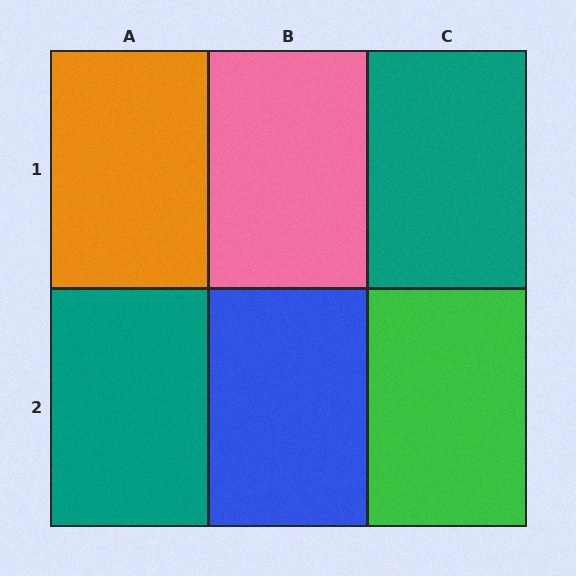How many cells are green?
1 cell is green.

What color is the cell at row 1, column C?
Teal.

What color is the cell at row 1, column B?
Pink.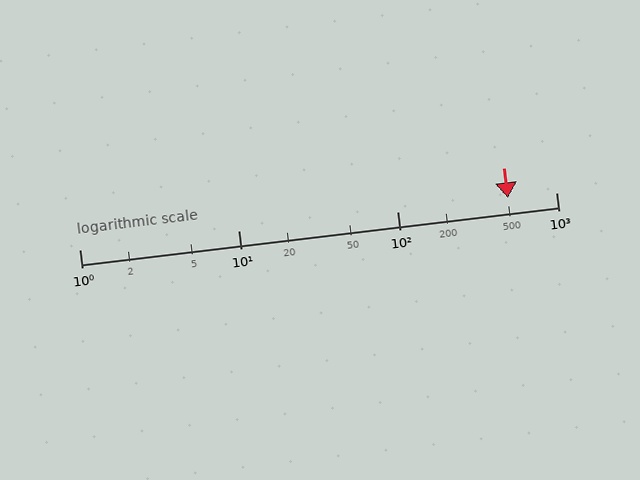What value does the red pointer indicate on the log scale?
The pointer indicates approximately 500.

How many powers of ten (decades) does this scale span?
The scale spans 3 decades, from 1 to 1000.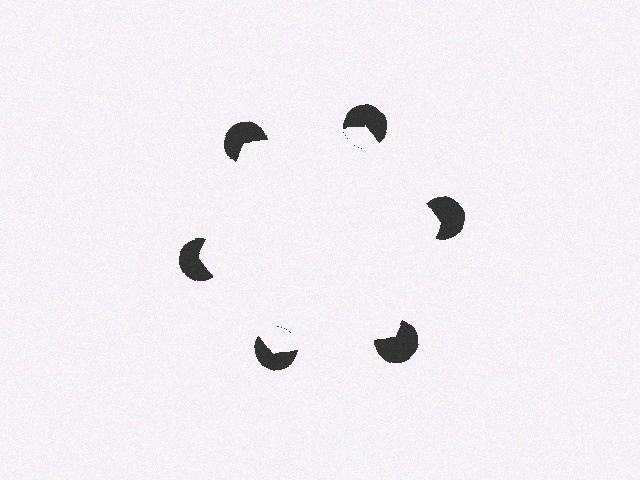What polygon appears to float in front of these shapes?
An illusory hexagon — its edges are inferred from the aligned wedge cuts in the pac-man discs, not physically drawn.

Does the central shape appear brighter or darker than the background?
It typically appears slightly brighter than the background, even though no actual brightness change is drawn.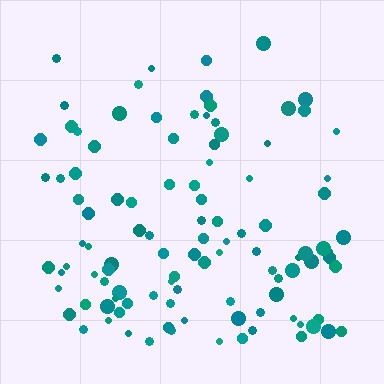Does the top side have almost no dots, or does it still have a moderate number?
Still a moderate number, just noticeably fewer than the bottom.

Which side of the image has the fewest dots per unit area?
The top.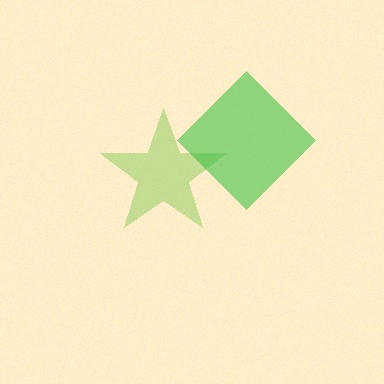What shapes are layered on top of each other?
The layered shapes are: a lime star, a green diamond.